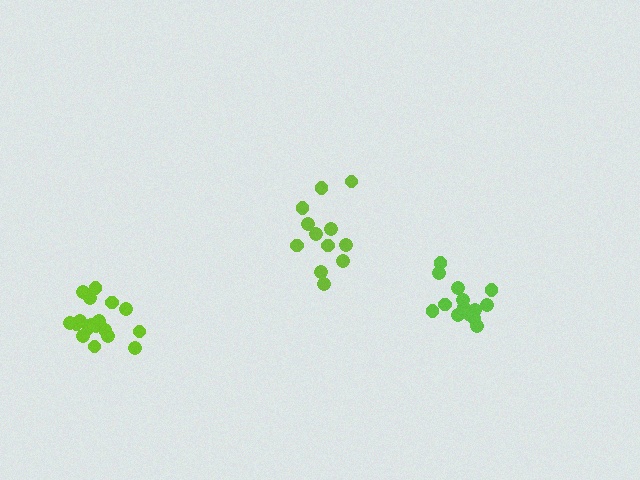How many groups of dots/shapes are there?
There are 3 groups.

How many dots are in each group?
Group 1: 18 dots, Group 2: 15 dots, Group 3: 12 dots (45 total).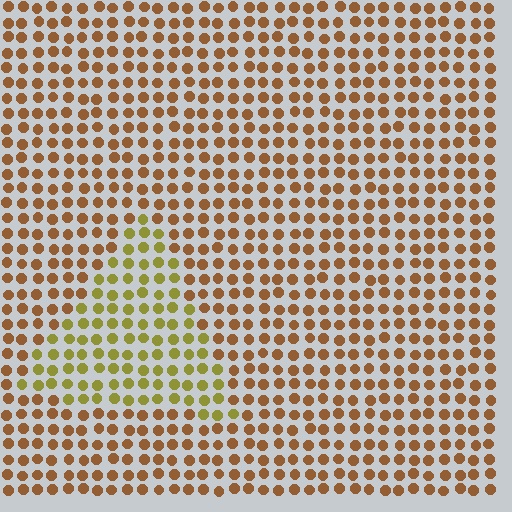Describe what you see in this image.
The image is filled with small brown elements in a uniform arrangement. A triangle-shaped region is visible where the elements are tinted to a slightly different hue, forming a subtle color boundary.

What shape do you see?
I see a triangle.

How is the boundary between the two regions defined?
The boundary is defined purely by a slight shift in hue (about 38 degrees). Spacing, size, and orientation are identical on both sides.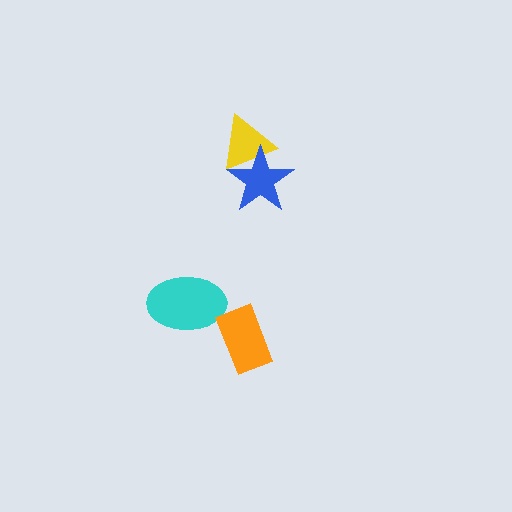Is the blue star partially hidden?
No, no other shape covers it.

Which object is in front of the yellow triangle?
The blue star is in front of the yellow triangle.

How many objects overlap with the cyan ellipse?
0 objects overlap with the cyan ellipse.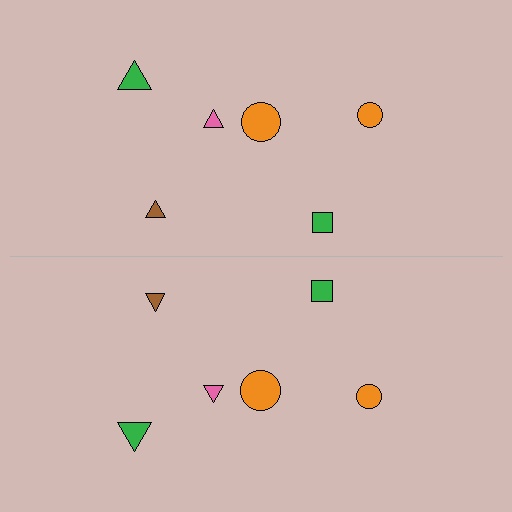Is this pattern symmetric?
Yes, this pattern has bilateral (reflection) symmetry.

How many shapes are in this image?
There are 12 shapes in this image.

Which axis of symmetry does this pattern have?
The pattern has a horizontal axis of symmetry running through the center of the image.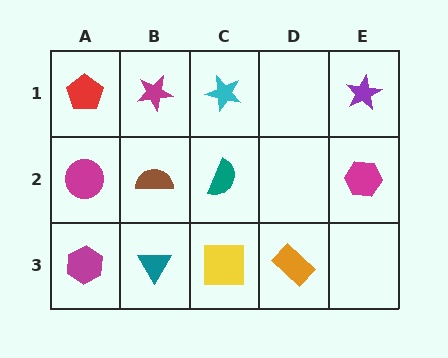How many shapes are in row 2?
4 shapes.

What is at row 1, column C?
A cyan star.